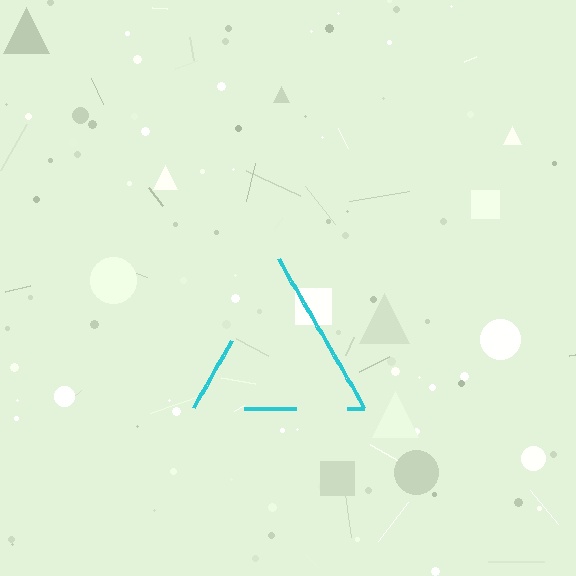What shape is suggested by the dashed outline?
The dashed outline suggests a triangle.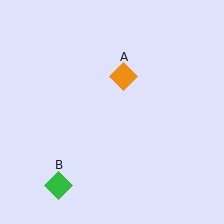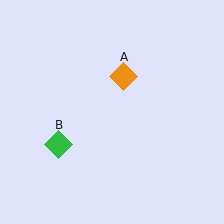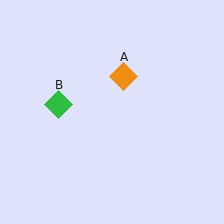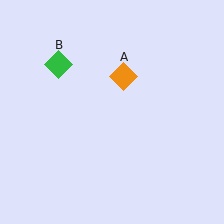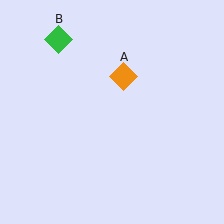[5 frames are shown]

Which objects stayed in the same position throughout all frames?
Orange diamond (object A) remained stationary.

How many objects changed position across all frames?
1 object changed position: green diamond (object B).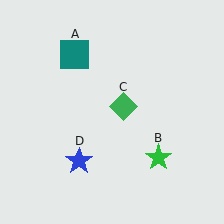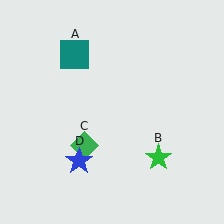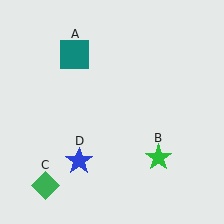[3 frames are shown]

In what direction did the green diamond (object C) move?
The green diamond (object C) moved down and to the left.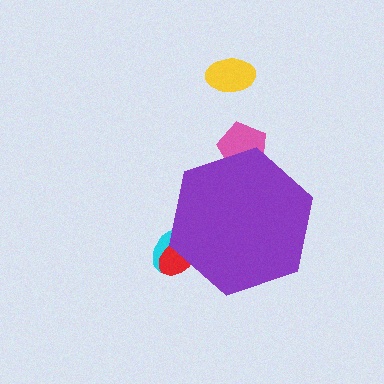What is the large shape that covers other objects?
A purple hexagon.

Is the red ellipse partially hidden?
Yes, the red ellipse is partially hidden behind the purple hexagon.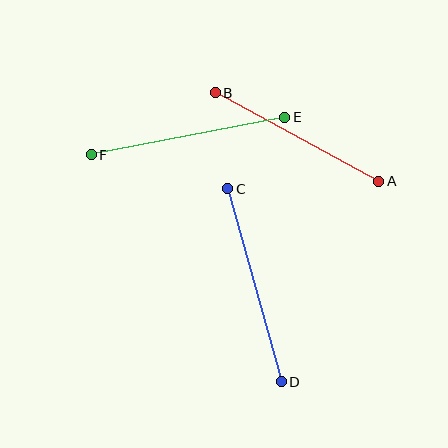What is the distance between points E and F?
The distance is approximately 197 pixels.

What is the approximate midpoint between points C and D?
The midpoint is at approximately (255, 285) pixels.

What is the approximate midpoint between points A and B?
The midpoint is at approximately (297, 137) pixels.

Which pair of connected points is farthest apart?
Points C and D are farthest apart.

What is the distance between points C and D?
The distance is approximately 200 pixels.